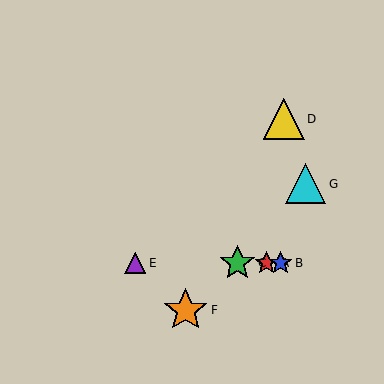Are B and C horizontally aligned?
Yes, both are at y≈263.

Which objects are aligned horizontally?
Objects A, B, C, E are aligned horizontally.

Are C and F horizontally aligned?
No, C is at y≈263 and F is at y≈310.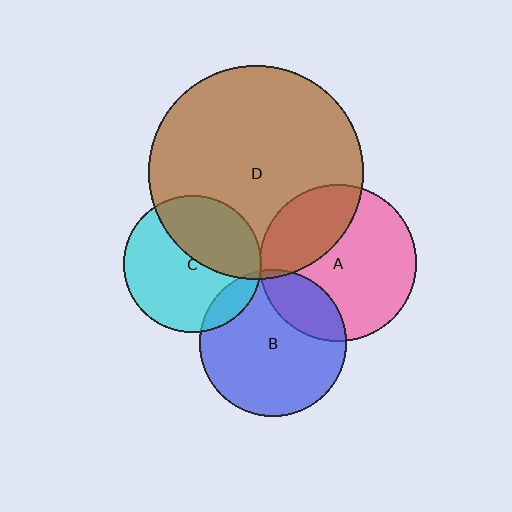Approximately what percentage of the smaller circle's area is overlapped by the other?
Approximately 20%.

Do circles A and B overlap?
Yes.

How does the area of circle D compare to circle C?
Approximately 2.4 times.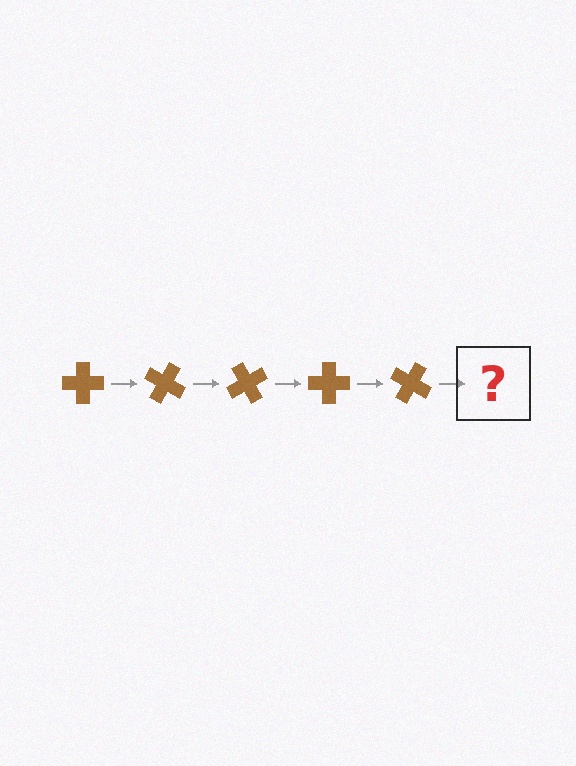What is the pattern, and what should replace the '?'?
The pattern is that the cross rotates 30 degrees each step. The '?' should be a brown cross rotated 150 degrees.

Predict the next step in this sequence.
The next step is a brown cross rotated 150 degrees.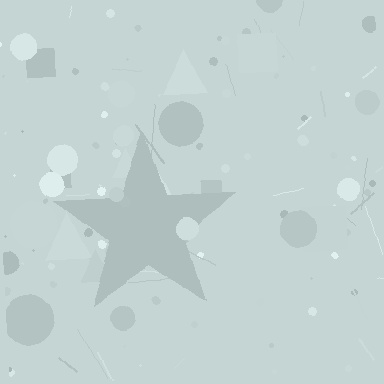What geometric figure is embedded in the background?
A star is embedded in the background.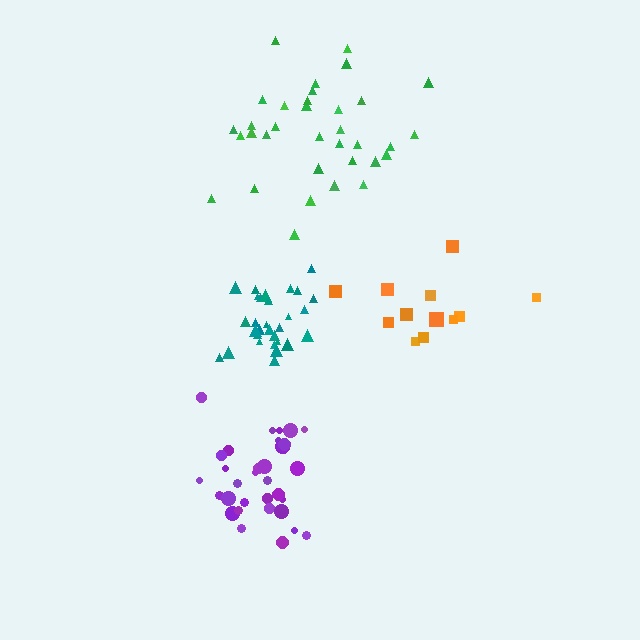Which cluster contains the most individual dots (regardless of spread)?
Green (34).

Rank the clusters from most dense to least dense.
teal, purple, green, orange.